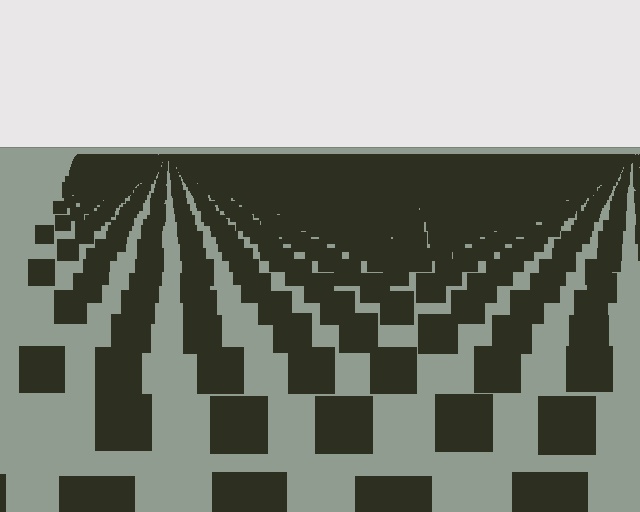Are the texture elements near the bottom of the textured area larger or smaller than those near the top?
Larger. Near the bottom, elements are closer to the viewer and appear at a bigger on-screen size.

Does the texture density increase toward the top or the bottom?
Density increases toward the top.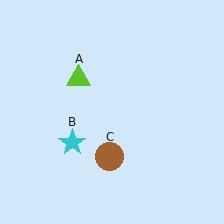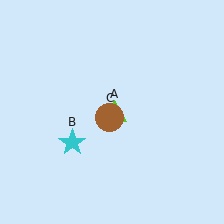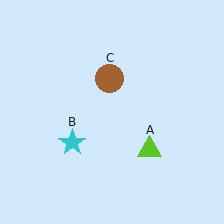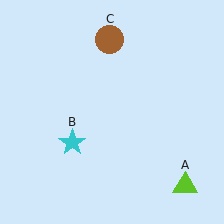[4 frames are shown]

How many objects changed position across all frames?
2 objects changed position: lime triangle (object A), brown circle (object C).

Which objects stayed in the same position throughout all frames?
Cyan star (object B) remained stationary.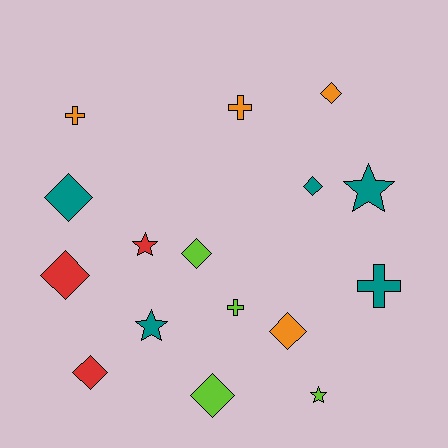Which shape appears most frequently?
Diamond, with 8 objects.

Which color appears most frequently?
Teal, with 5 objects.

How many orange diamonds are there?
There are 2 orange diamonds.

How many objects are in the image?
There are 16 objects.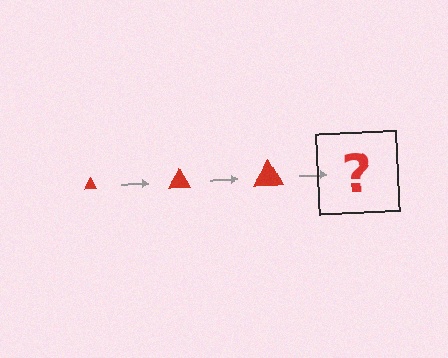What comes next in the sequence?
The next element should be a red triangle, larger than the previous one.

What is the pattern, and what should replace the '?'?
The pattern is that the triangle gets progressively larger each step. The '?' should be a red triangle, larger than the previous one.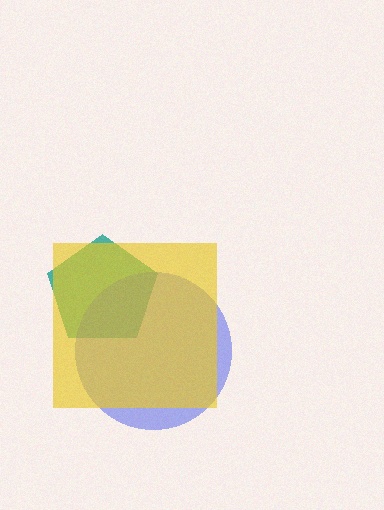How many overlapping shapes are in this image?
There are 3 overlapping shapes in the image.